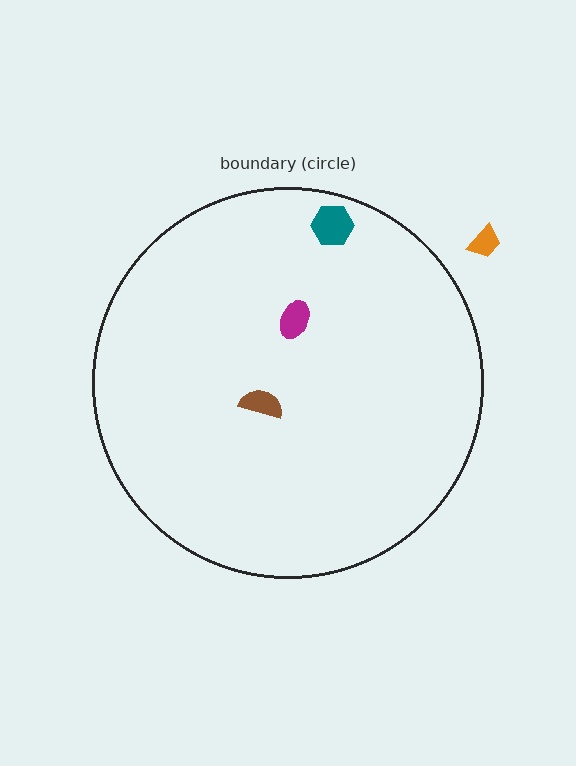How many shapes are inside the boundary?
3 inside, 1 outside.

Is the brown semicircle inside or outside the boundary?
Inside.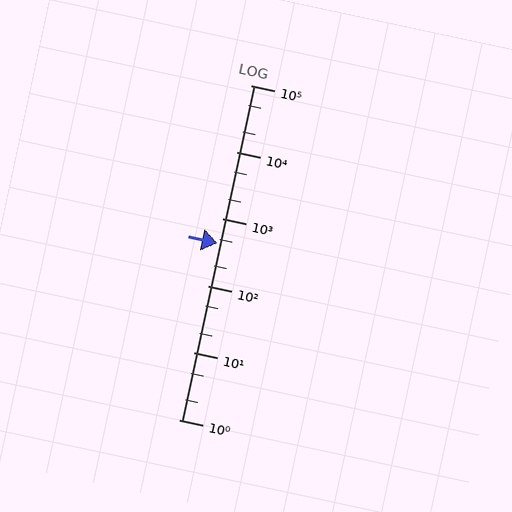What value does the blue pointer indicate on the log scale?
The pointer indicates approximately 430.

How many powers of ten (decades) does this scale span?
The scale spans 5 decades, from 1 to 100000.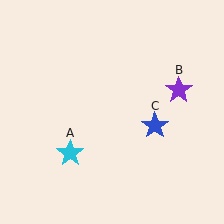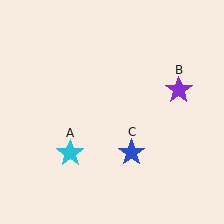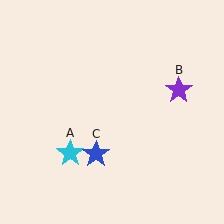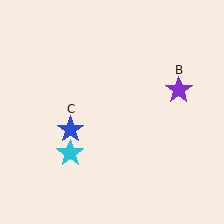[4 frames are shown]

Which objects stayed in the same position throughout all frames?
Cyan star (object A) and purple star (object B) remained stationary.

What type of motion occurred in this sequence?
The blue star (object C) rotated clockwise around the center of the scene.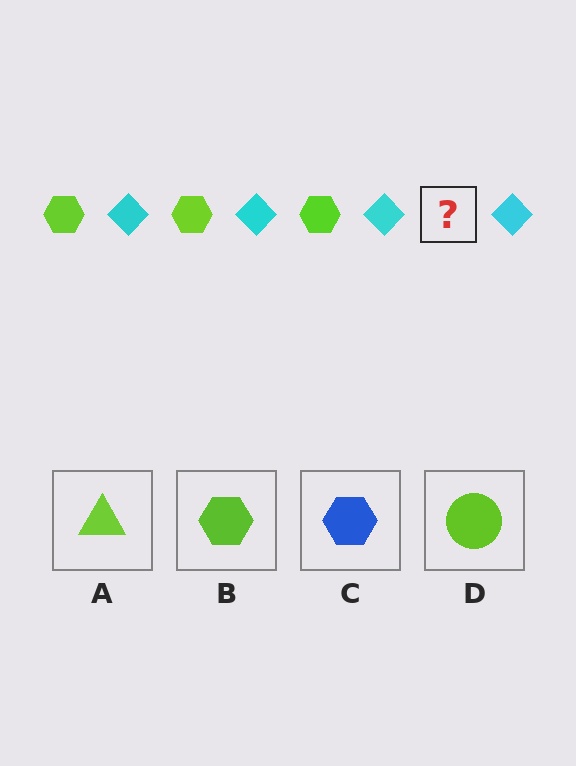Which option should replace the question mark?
Option B.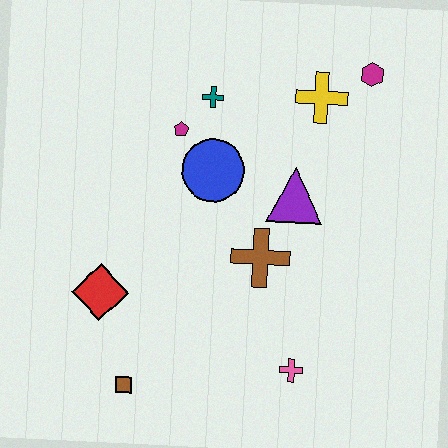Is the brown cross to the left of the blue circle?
No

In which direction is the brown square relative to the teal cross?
The brown square is below the teal cross.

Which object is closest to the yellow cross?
The magenta hexagon is closest to the yellow cross.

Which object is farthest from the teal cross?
The brown square is farthest from the teal cross.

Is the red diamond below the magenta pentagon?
Yes